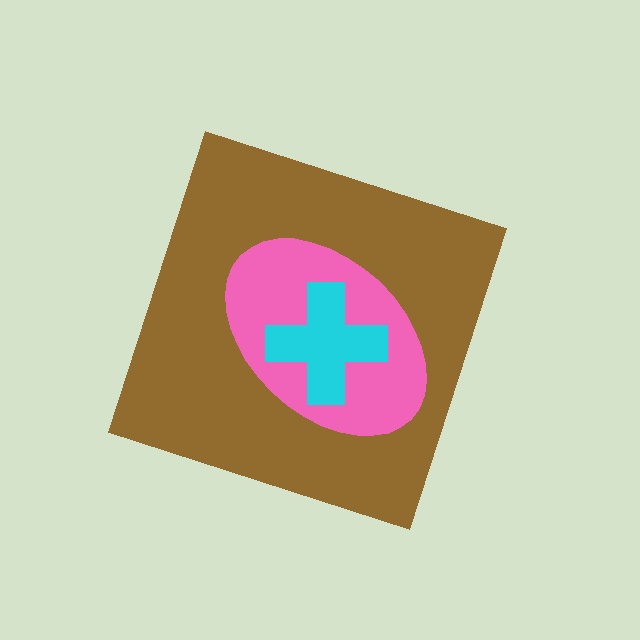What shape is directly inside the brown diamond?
The pink ellipse.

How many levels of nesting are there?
3.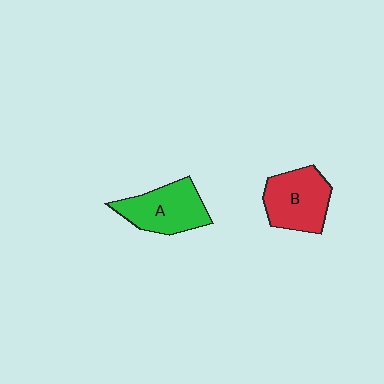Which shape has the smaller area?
Shape A (green).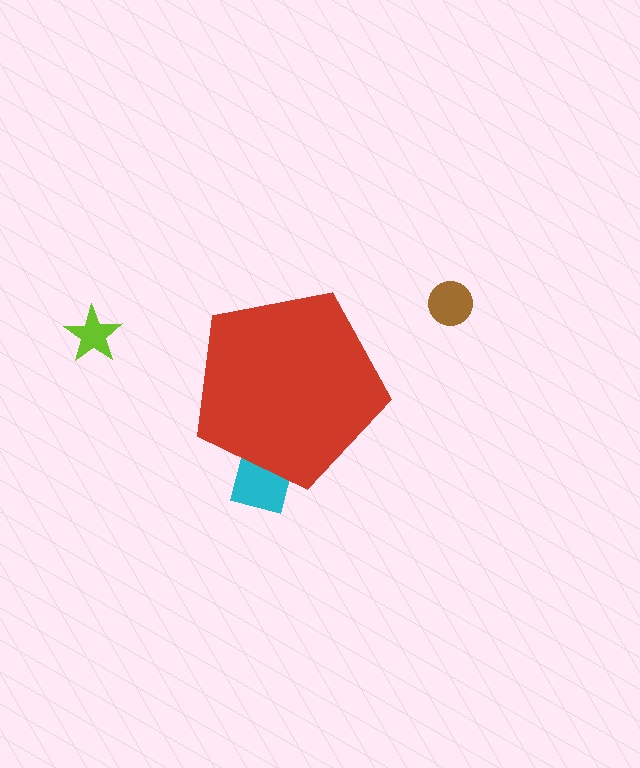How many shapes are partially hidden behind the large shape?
1 shape is partially hidden.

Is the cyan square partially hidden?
Yes, the cyan square is partially hidden behind the red pentagon.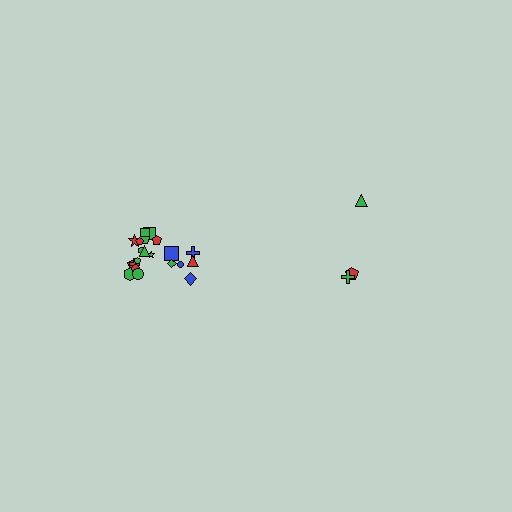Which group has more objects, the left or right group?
The left group.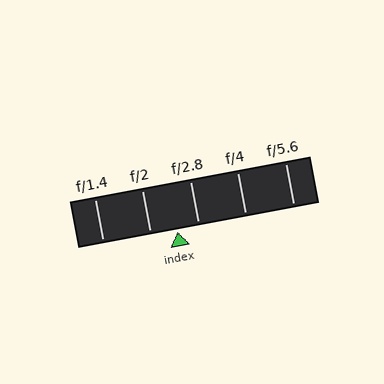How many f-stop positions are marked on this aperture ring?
There are 5 f-stop positions marked.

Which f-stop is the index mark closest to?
The index mark is closest to f/2.8.